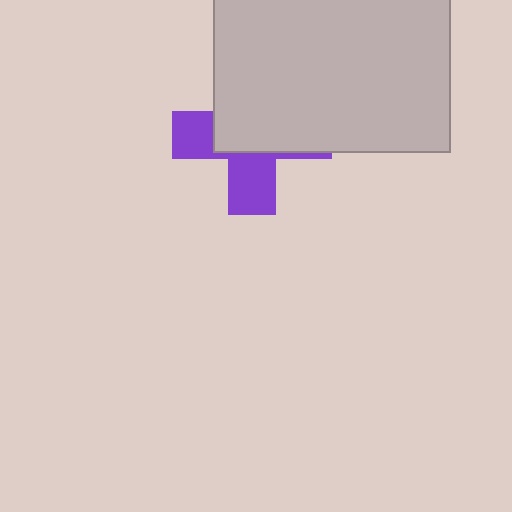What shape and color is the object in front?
The object in front is a light gray rectangle.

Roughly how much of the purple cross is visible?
A small part of it is visible (roughly 41%).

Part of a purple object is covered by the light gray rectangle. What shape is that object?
It is a cross.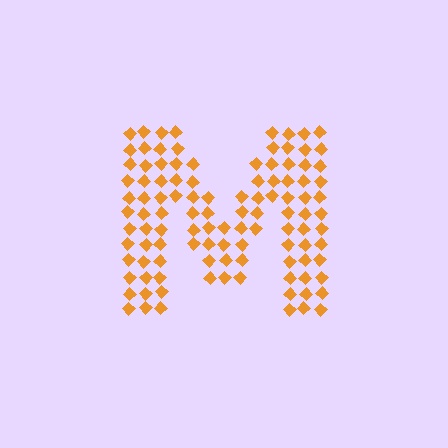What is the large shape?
The large shape is the letter M.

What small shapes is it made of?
It is made of small diamonds.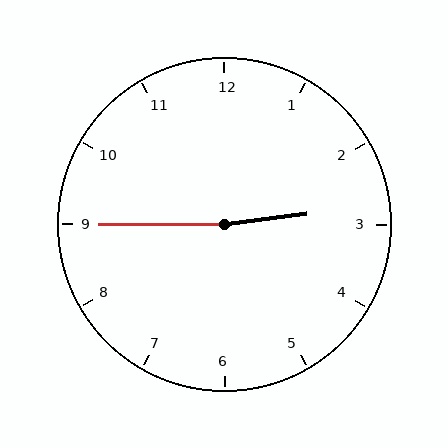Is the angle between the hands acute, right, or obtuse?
It is obtuse.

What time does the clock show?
2:45.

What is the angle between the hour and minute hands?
Approximately 172 degrees.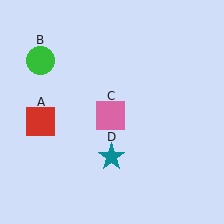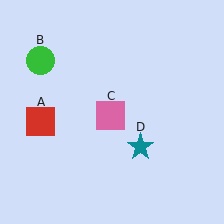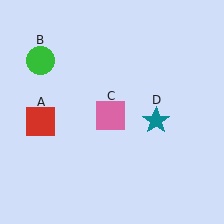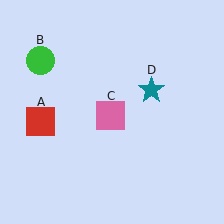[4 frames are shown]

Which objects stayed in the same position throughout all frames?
Red square (object A) and green circle (object B) and pink square (object C) remained stationary.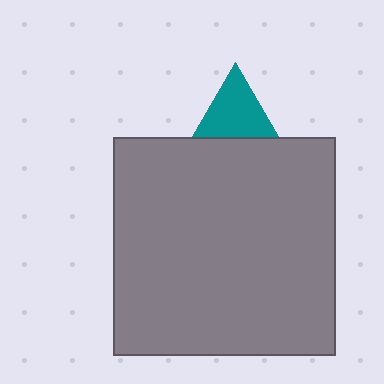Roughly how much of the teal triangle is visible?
About half of it is visible (roughly 55%).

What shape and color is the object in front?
The object in front is a gray rectangle.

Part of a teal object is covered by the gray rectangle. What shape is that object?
It is a triangle.